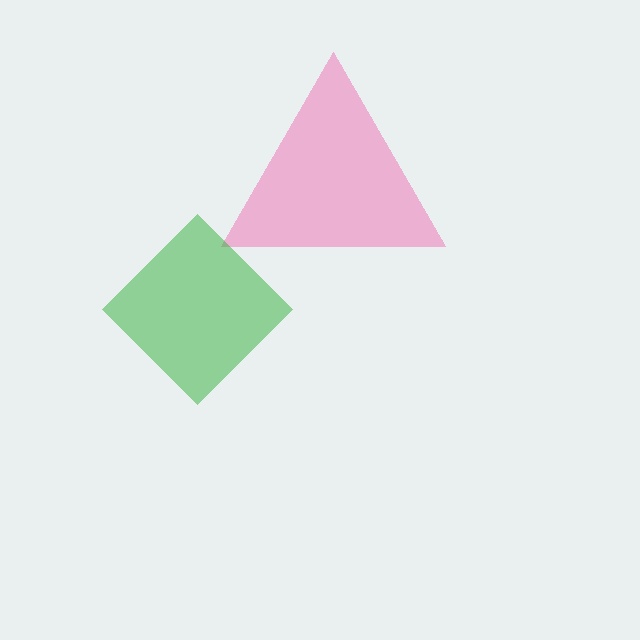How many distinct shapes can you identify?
There are 2 distinct shapes: a pink triangle, a green diamond.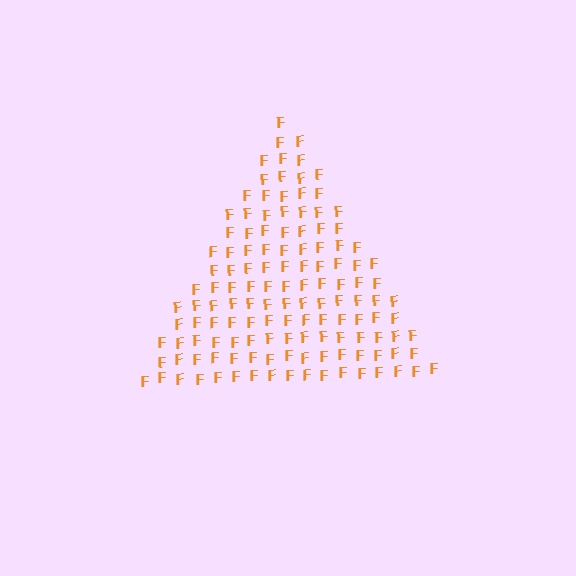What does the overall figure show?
The overall figure shows a triangle.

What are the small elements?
The small elements are letter F's.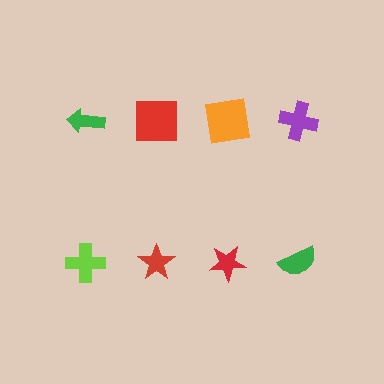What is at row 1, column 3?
An orange square.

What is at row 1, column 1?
A green arrow.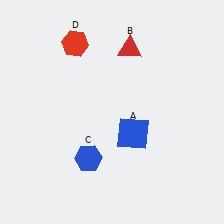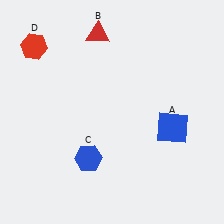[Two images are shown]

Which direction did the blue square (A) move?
The blue square (A) moved right.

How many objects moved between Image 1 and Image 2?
3 objects moved between the two images.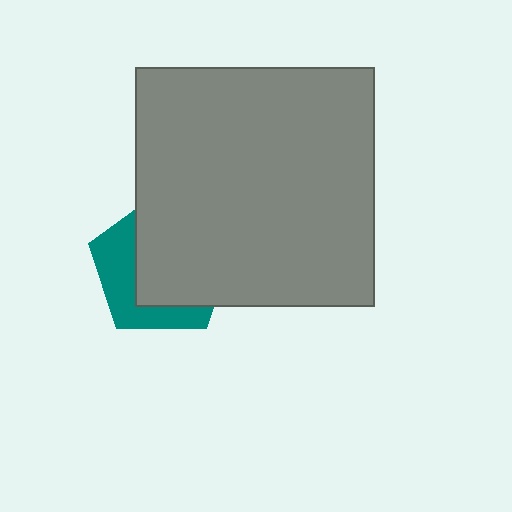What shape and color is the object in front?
The object in front is a gray square.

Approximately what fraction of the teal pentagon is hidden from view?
Roughly 62% of the teal pentagon is hidden behind the gray square.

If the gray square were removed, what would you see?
You would see the complete teal pentagon.